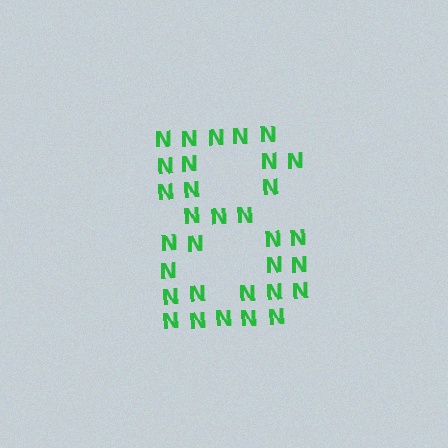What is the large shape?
The large shape is the digit 8.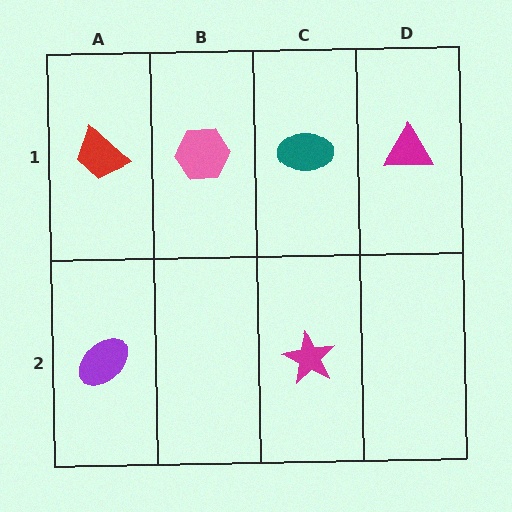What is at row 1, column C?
A teal ellipse.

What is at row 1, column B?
A pink hexagon.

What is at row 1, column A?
A red trapezoid.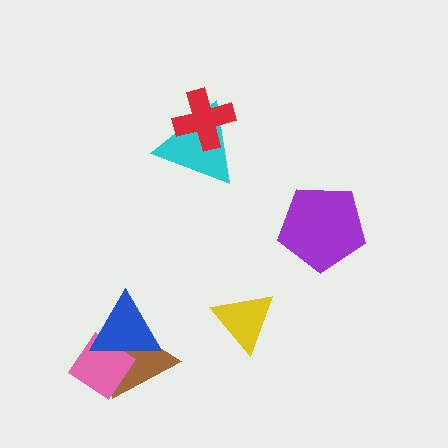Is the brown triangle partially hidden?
Yes, it is partially covered by another shape.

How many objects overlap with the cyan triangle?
1 object overlaps with the cyan triangle.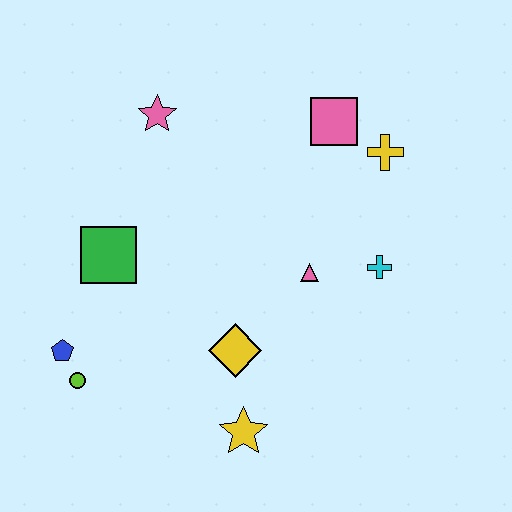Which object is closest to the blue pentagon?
The lime circle is closest to the blue pentagon.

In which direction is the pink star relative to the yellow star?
The pink star is above the yellow star.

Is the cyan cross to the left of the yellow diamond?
No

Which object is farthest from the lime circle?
The yellow cross is farthest from the lime circle.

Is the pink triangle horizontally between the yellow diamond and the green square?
No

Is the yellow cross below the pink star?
Yes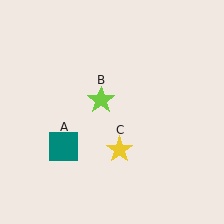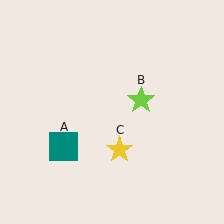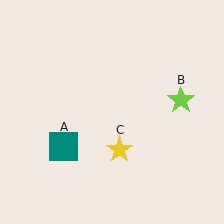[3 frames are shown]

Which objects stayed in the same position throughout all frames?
Teal square (object A) and yellow star (object C) remained stationary.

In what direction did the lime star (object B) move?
The lime star (object B) moved right.